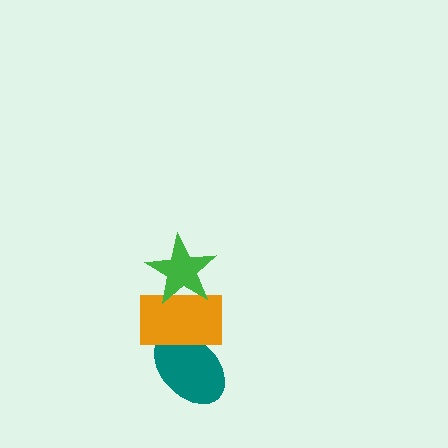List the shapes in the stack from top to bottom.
From top to bottom: the green star, the orange rectangle, the teal ellipse.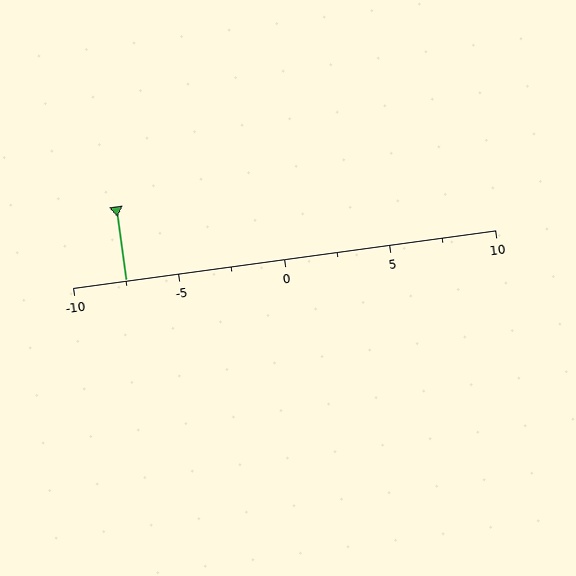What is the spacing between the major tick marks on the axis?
The major ticks are spaced 5 apart.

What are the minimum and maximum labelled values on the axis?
The axis runs from -10 to 10.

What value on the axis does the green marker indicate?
The marker indicates approximately -7.5.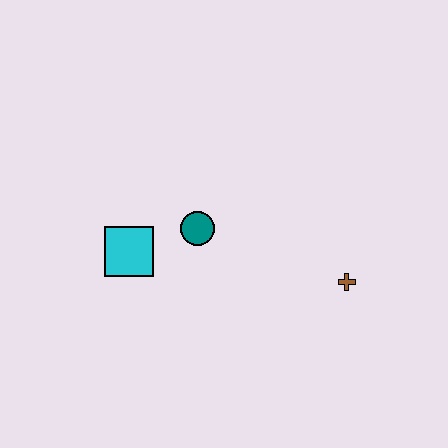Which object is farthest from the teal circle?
The brown cross is farthest from the teal circle.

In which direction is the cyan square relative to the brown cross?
The cyan square is to the left of the brown cross.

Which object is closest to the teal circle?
The cyan square is closest to the teal circle.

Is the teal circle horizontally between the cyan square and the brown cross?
Yes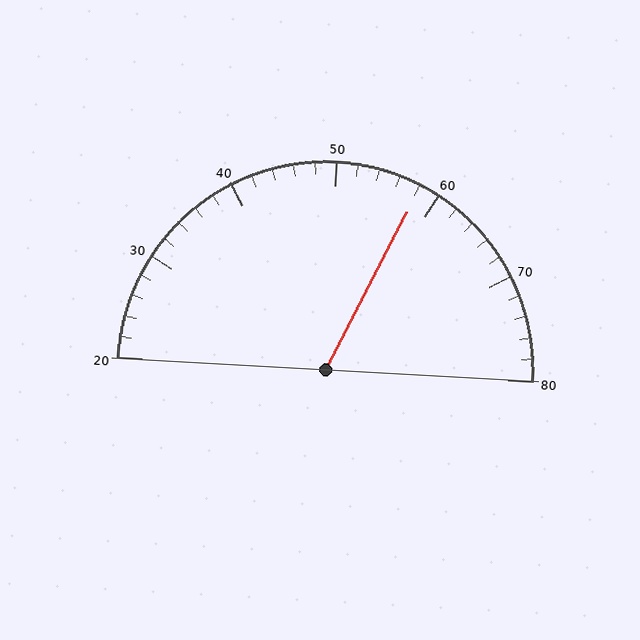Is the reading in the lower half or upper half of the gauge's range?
The reading is in the upper half of the range (20 to 80).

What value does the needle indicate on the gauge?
The needle indicates approximately 58.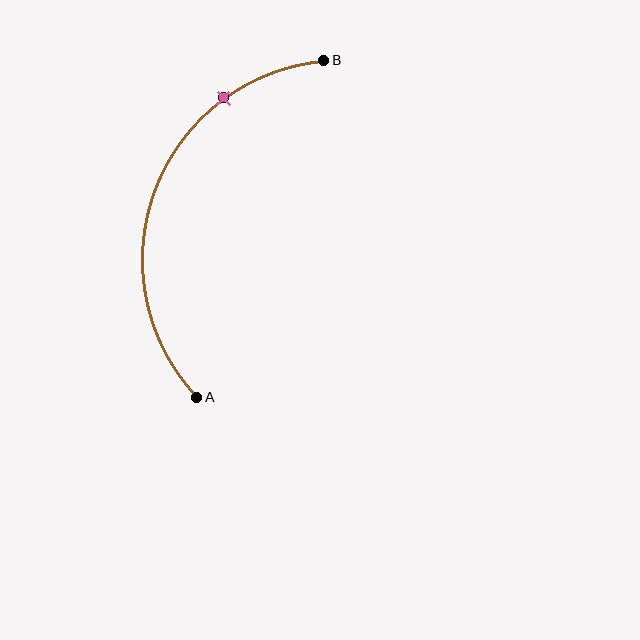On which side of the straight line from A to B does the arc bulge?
The arc bulges to the left of the straight line connecting A and B.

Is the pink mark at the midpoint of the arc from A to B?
No. The pink mark lies on the arc but is closer to endpoint B. The arc midpoint would be at the point on the curve equidistant along the arc from both A and B.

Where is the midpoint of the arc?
The arc midpoint is the point on the curve farthest from the straight line joining A and B. It sits to the left of that line.